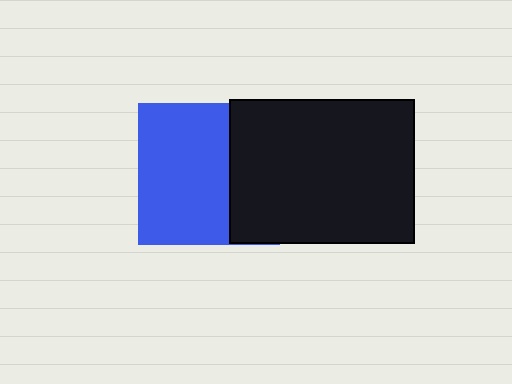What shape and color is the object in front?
The object in front is a black rectangle.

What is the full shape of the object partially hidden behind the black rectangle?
The partially hidden object is a blue square.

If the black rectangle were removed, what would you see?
You would see the complete blue square.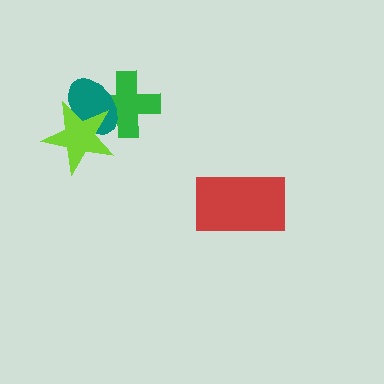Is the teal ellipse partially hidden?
Yes, it is partially covered by another shape.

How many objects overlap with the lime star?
2 objects overlap with the lime star.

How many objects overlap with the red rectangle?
0 objects overlap with the red rectangle.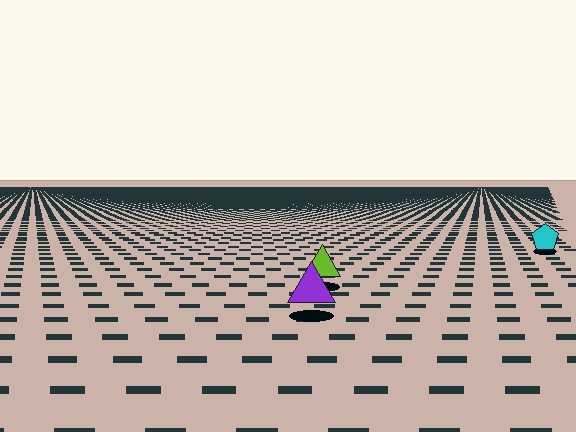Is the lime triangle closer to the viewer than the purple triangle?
No. The purple triangle is closer — you can tell from the texture gradient: the ground texture is coarser near it.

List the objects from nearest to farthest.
From nearest to farthest: the purple triangle, the lime triangle, the cyan pentagon.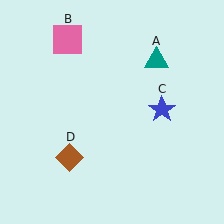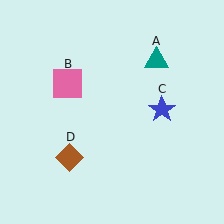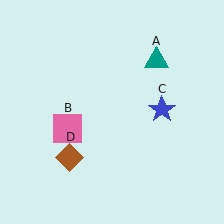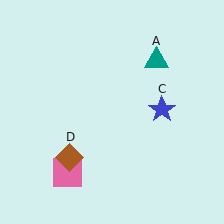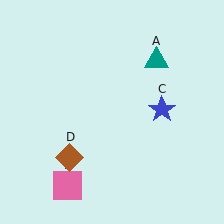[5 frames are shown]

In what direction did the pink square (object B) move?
The pink square (object B) moved down.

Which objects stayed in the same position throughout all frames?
Teal triangle (object A) and blue star (object C) and brown diamond (object D) remained stationary.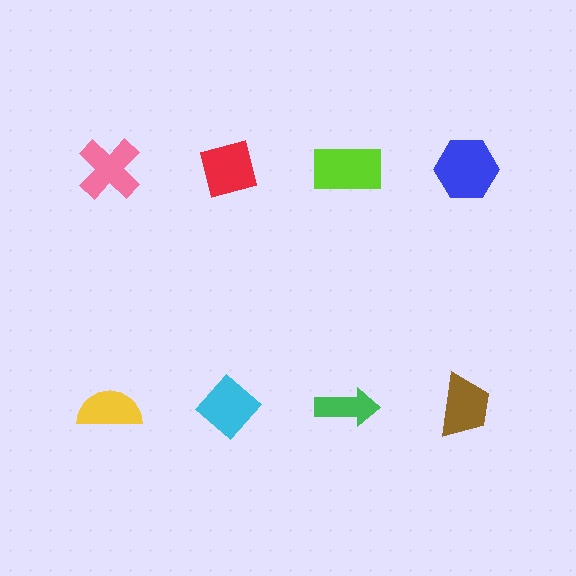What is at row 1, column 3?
A lime rectangle.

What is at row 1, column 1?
A pink cross.